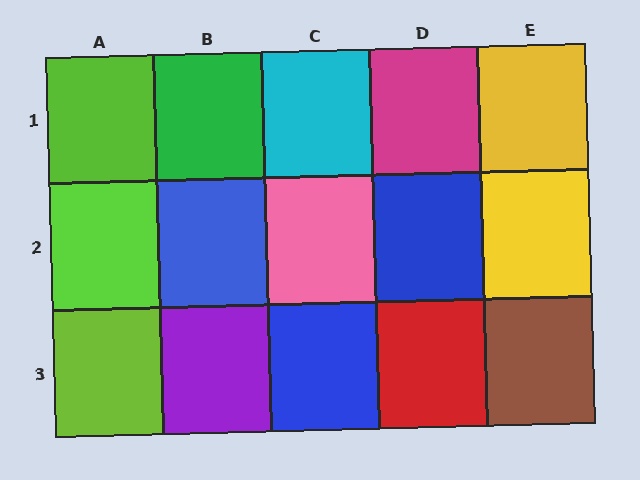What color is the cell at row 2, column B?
Blue.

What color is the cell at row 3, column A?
Lime.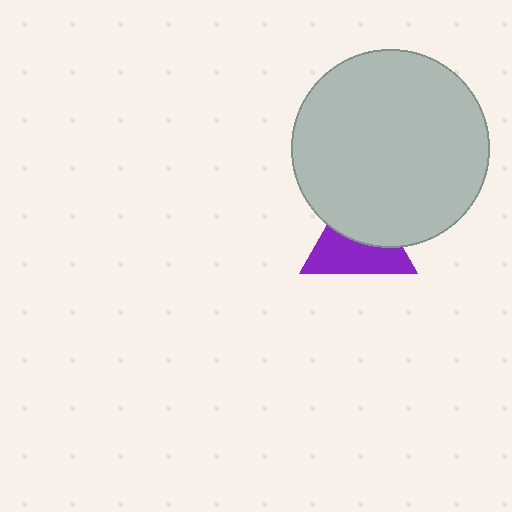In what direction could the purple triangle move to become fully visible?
The purple triangle could move down. That would shift it out from behind the light gray circle entirely.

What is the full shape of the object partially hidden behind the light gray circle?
The partially hidden object is a purple triangle.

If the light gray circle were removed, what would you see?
You would see the complete purple triangle.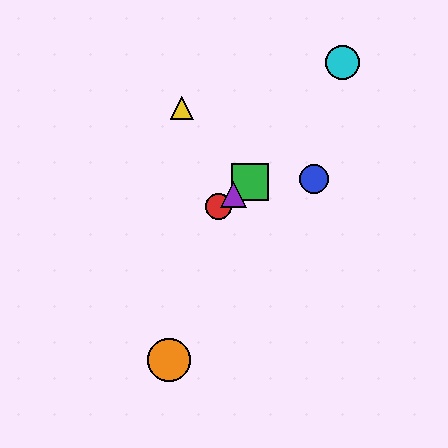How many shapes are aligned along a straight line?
3 shapes (the red circle, the green square, the purple triangle) are aligned along a straight line.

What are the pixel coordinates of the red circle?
The red circle is at (218, 206).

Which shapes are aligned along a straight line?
The red circle, the green square, the purple triangle are aligned along a straight line.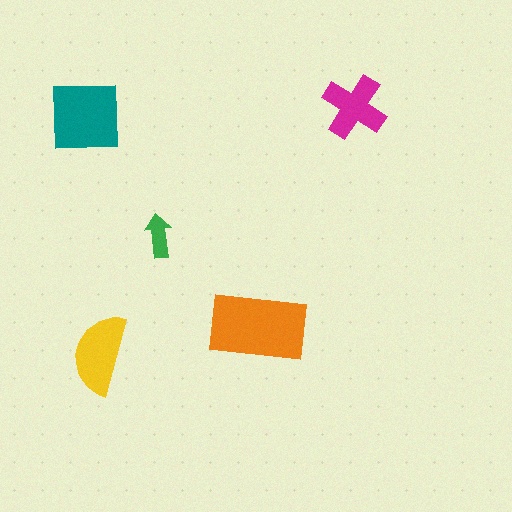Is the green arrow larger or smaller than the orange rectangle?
Smaller.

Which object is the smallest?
The green arrow.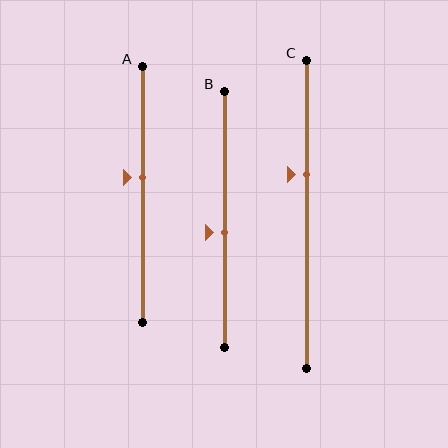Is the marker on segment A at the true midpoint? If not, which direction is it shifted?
No, the marker on segment A is shifted upward by about 6% of the segment length.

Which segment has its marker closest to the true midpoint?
Segment B has its marker closest to the true midpoint.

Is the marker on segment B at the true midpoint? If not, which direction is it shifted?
No, the marker on segment B is shifted downward by about 5% of the segment length.